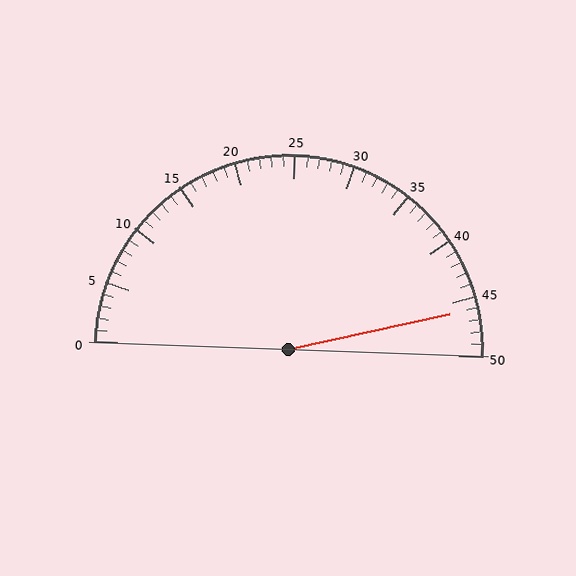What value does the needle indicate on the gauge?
The needle indicates approximately 46.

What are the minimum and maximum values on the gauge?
The gauge ranges from 0 to 50.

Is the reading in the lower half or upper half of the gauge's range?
The reading is in the upper half of the range (0 to 50).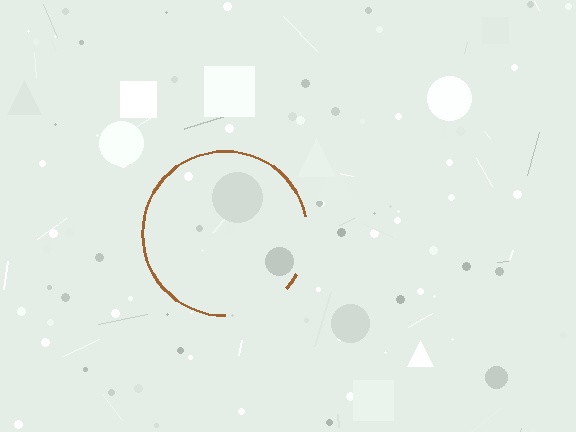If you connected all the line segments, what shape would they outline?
They would outline a circle.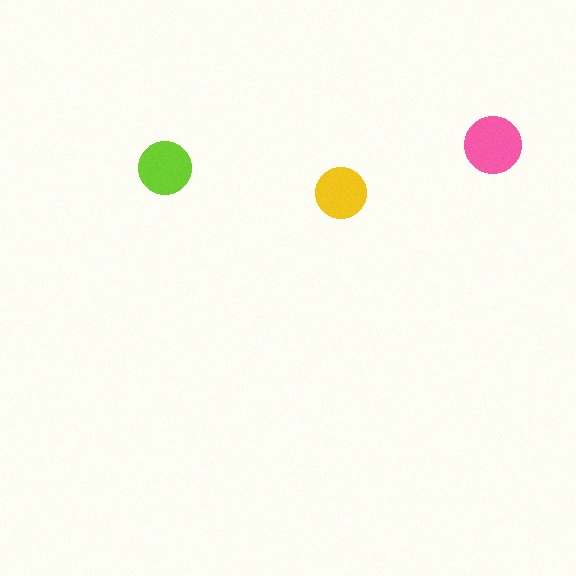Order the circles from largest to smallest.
the pink one, the lime one, the yellow one.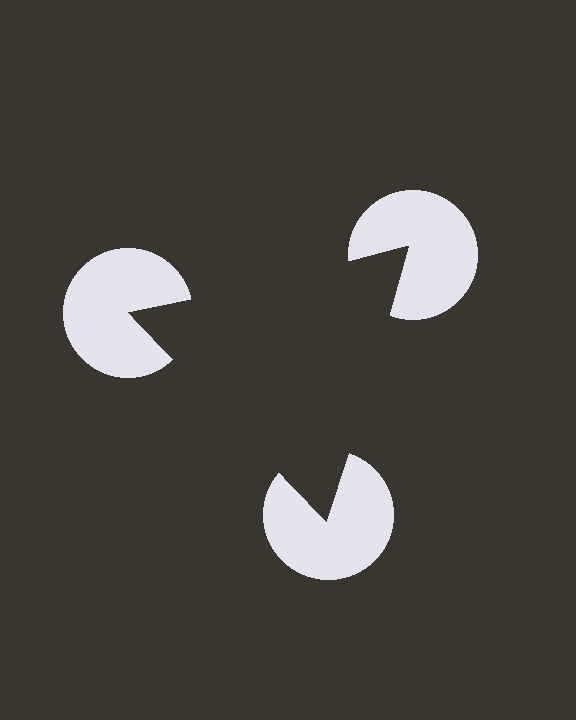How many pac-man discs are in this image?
There are 3 — one at each vertex of the illusory triangle.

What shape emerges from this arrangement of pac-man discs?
An illusory triangle — its edges are inferred from the aligned wedge cuts in the pac-man discs, not physically drawn.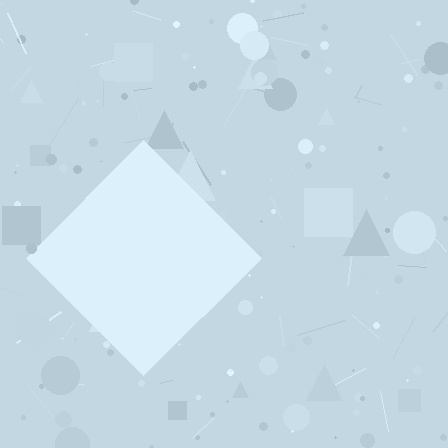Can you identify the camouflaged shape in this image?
The camouflaged shape is a diamond.